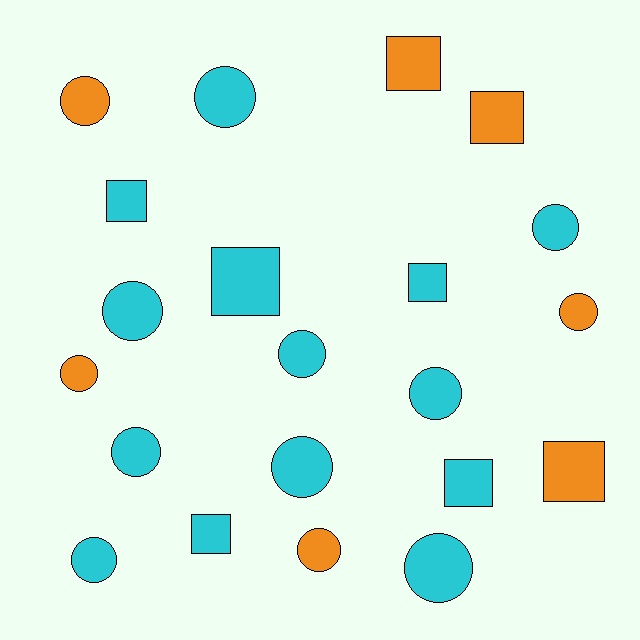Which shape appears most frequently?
Circle, with 13 objects.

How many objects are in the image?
There are 21 objects.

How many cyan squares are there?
There are 5 cyan squares.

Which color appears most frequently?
Cyan, with 14 objects.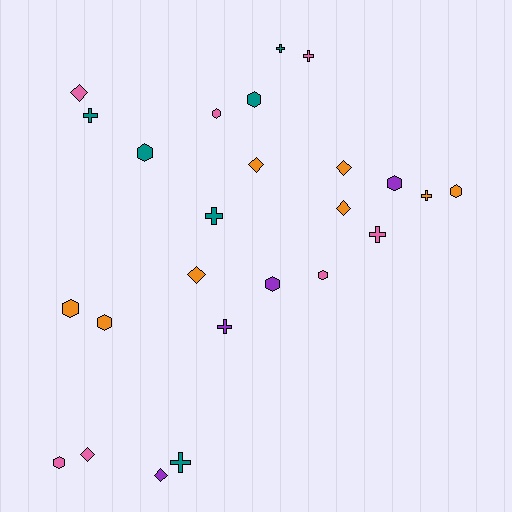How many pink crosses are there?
There are 2 pink crosses.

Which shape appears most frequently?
Hexagon, with 10 objects.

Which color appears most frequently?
Orange, with 8 objects.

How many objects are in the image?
There are 25 objects.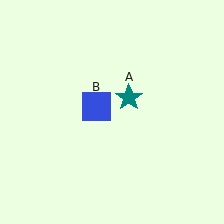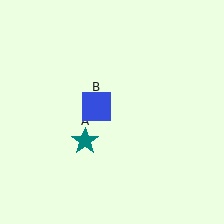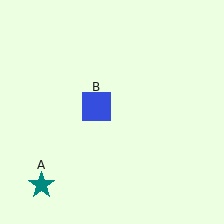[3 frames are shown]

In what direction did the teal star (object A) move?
The teal star (object A) moved down and to the left.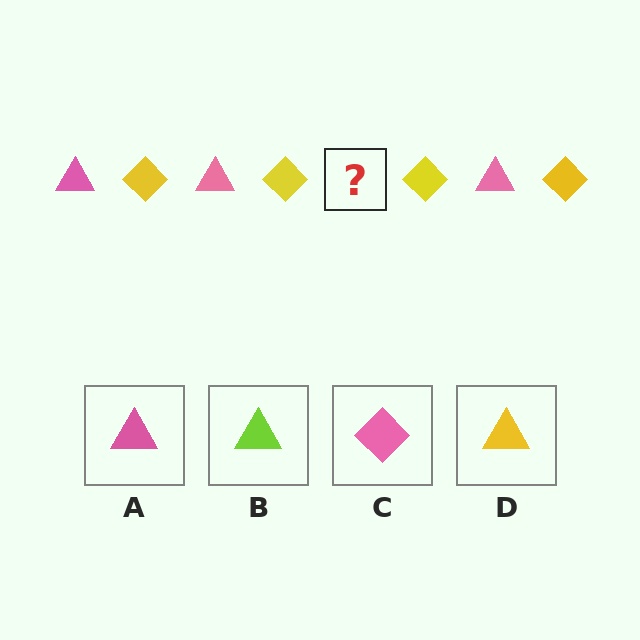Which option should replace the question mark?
Option A.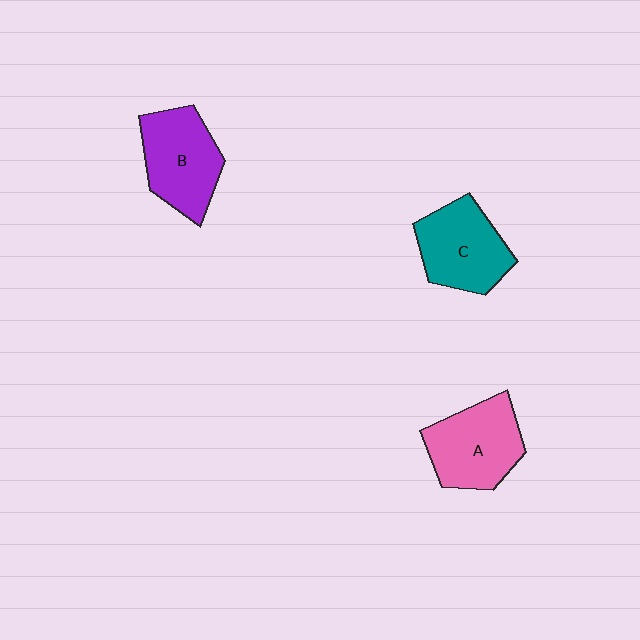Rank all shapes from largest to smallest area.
From largest to smallest: A (pink), B (purple), C (teal).